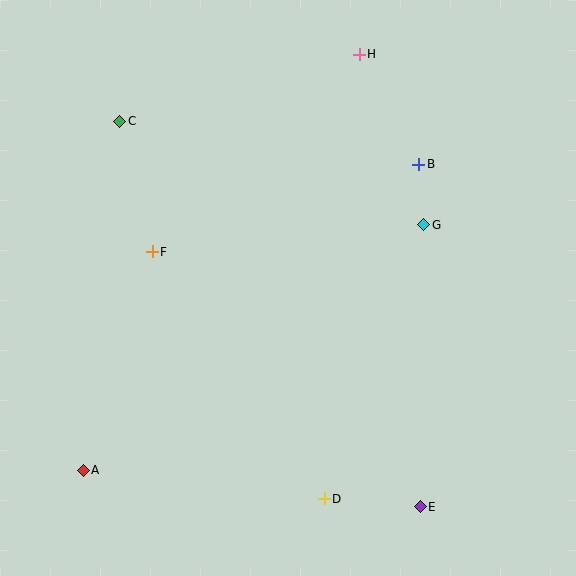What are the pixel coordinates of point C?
Point C is at (120, 121).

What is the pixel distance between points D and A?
The distance between D and A is 243 pixels.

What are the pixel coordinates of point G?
Point G is at (424, 225).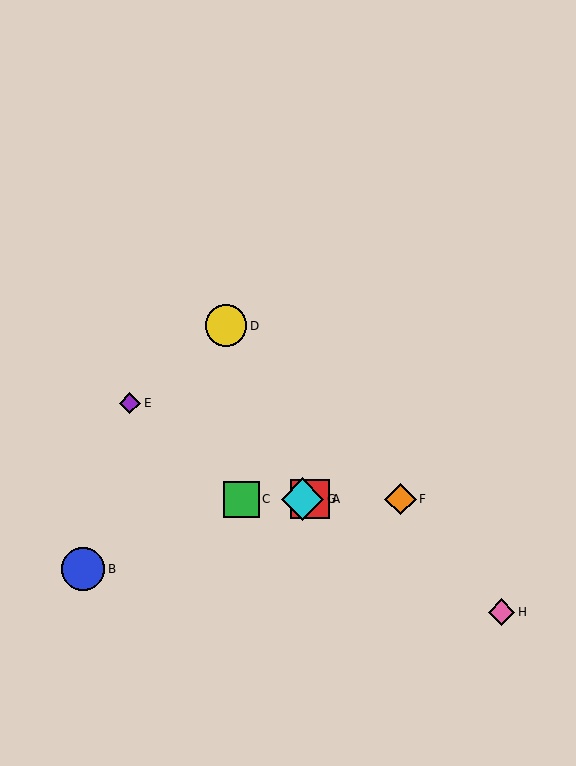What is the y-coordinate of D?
Object D is at y≈326.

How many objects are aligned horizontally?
4 objects (A, C, F, G) are aligned horizontally.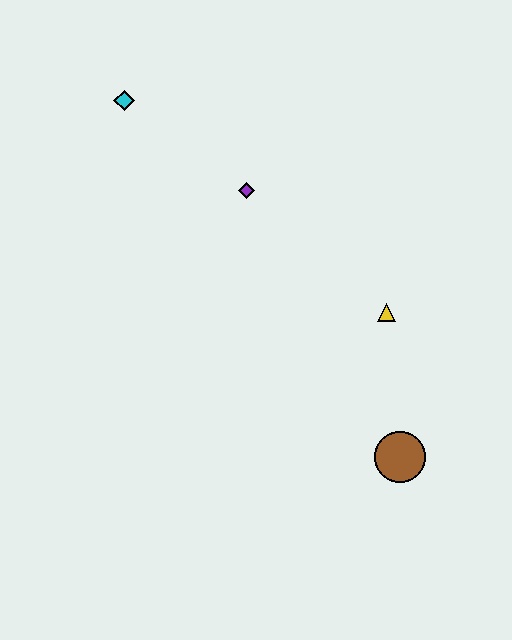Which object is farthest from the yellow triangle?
The cyan diamond is farthest from the yellow triangle.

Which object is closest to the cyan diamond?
The purple diamond is closest to the cyan diamond.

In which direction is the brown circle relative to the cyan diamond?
The brown circle is below the cyan diamond.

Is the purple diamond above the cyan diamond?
No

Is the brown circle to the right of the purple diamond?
Yes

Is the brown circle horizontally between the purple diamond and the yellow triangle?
No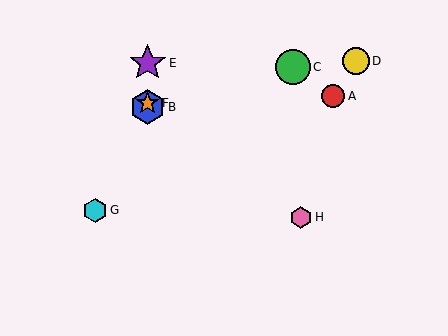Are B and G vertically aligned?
No, B is at x≈148 and G is at x≈95.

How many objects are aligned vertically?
3 objects (B, E, F) are aligned vertically.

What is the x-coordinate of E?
Object E is at x≈148.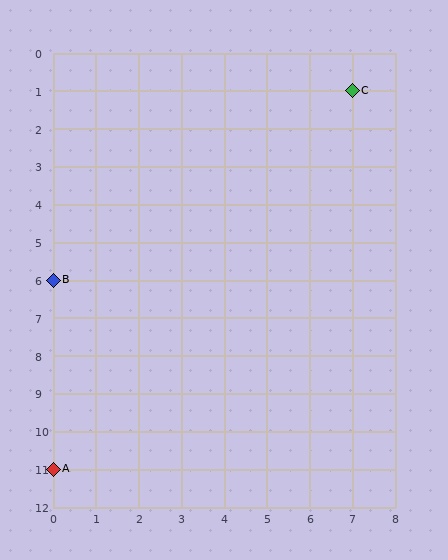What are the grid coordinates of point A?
Point A is at grid coordinates (0, 11).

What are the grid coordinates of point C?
Point C is at grid coordinates (7, 1).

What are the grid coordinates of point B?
Point B is at grid coordinates (0, 6).